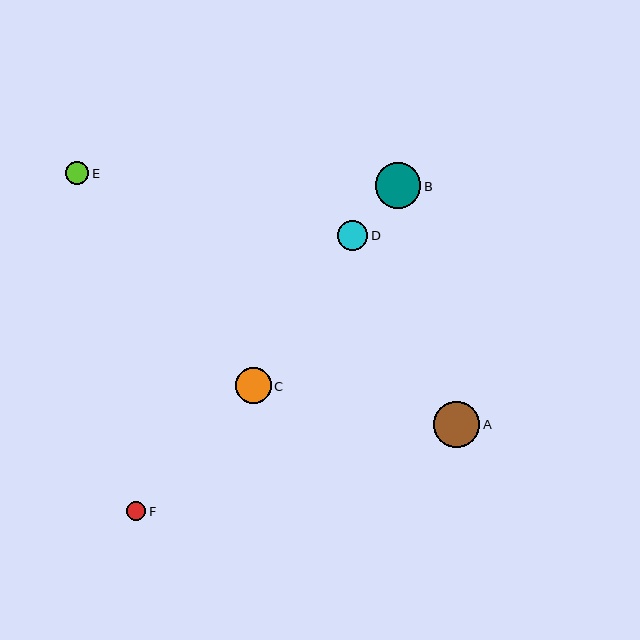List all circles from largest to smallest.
From largest to smallest: A, B, C, D, E, F.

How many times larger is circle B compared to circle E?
Circle B is approximately 2.0 times the size of circle E.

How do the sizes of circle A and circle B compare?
Circle A and circle B are approximately the same size.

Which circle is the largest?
Circle A is the largest with a size of approximately 46 pixels.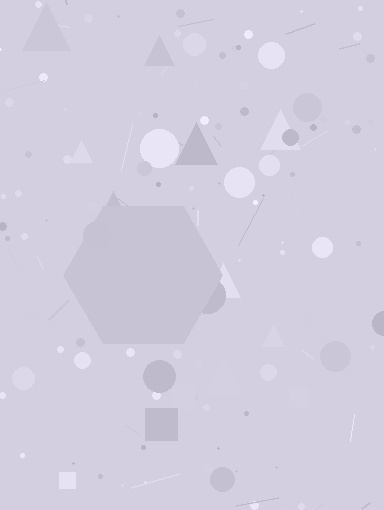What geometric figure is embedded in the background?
A hexagon is embedded in the background.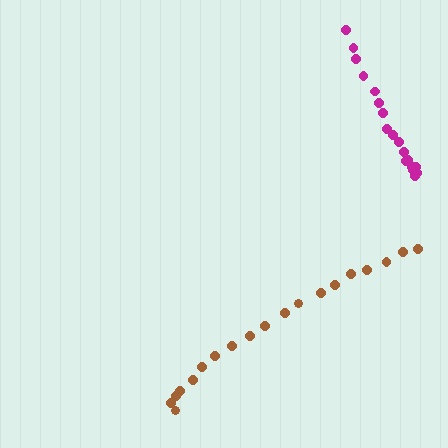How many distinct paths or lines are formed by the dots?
There are 2 distinct paths.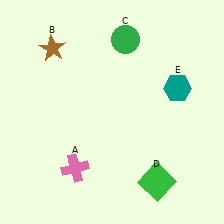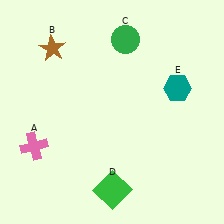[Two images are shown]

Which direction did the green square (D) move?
The green square (D) moved left.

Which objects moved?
The objects that moved are: the pink cross (A), the green square (D).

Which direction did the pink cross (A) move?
The pink cross (A) moved left.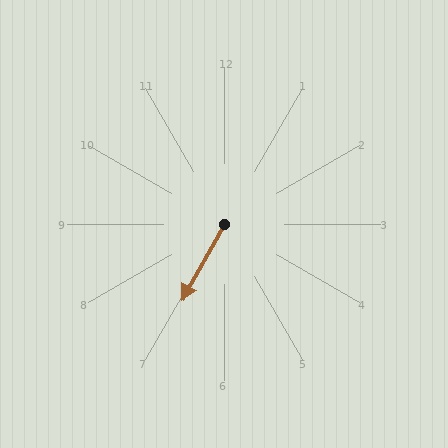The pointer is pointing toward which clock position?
Roughly 7 o'clock.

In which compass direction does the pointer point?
Southwest.